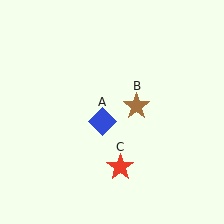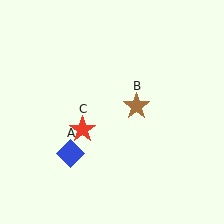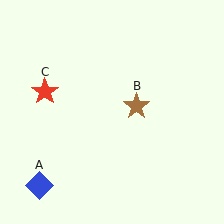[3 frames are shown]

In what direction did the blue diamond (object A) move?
The blue diamond (object A) moved down and to the left.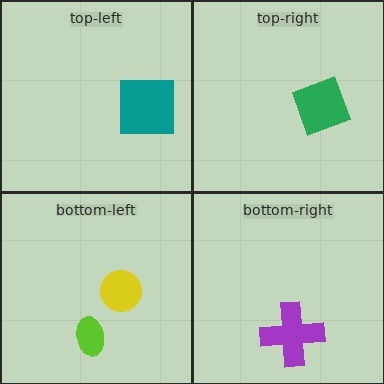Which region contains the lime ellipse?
The bottom-left region.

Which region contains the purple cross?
The bottom-right region.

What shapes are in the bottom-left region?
The yellow circle, the lime ellipse.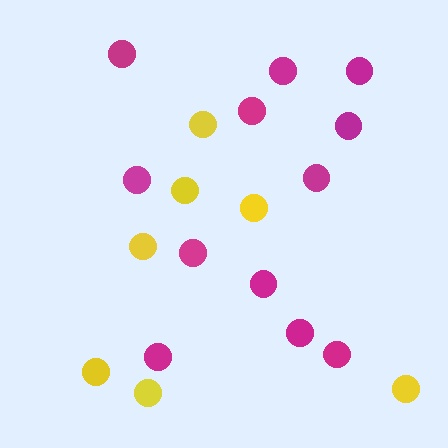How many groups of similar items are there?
There are 2 groups: one group of magenta circles (12) and one group of yellow circles (7).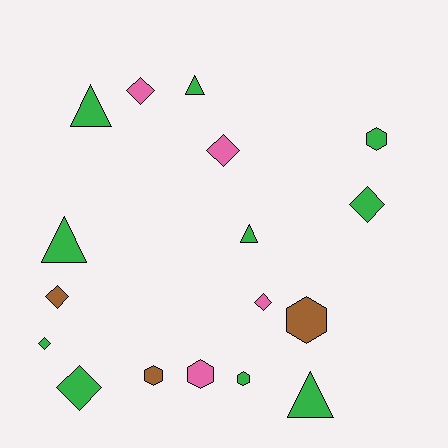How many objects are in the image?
There are 17 objects.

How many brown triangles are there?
There are no brown triangles.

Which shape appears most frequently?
Diamond, with 7 objects.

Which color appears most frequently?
Green, with 10 objects.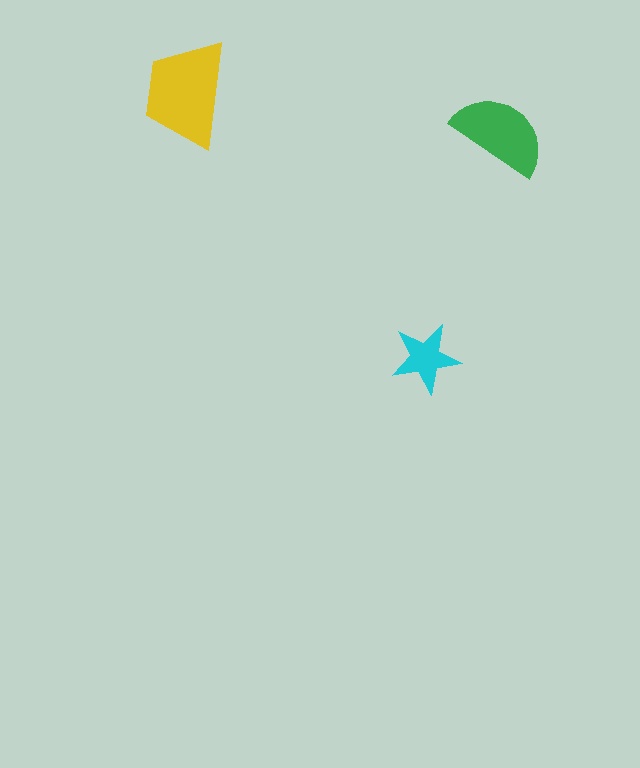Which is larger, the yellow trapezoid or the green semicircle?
The yellow trapezoid.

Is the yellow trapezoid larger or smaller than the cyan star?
Larger.